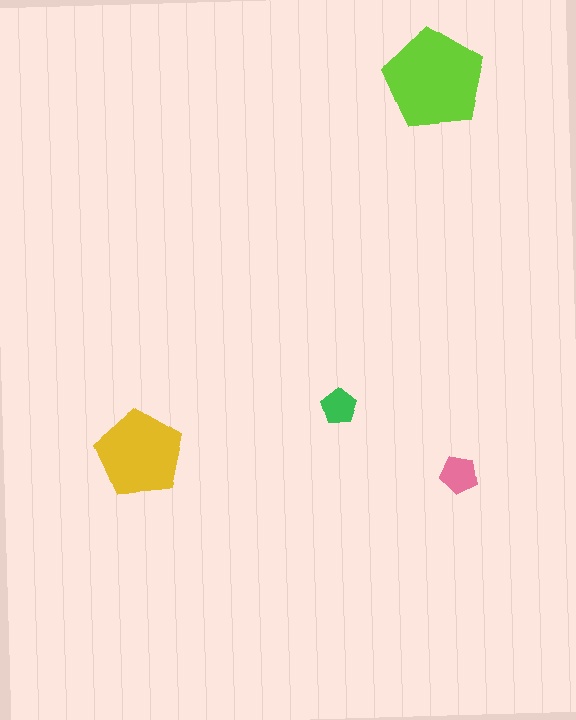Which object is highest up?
The lime pentagon is topmost.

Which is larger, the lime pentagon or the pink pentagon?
The lime one.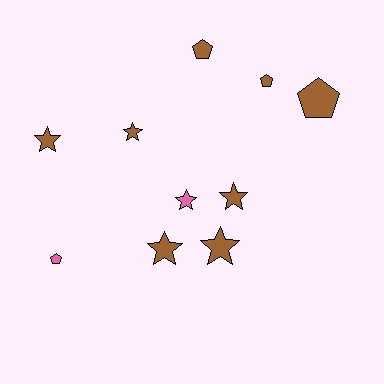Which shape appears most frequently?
Star, with 6 objects.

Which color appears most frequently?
Brown, with 8 objects.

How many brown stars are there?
There are 5 brown stars.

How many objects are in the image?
There are 10 objects.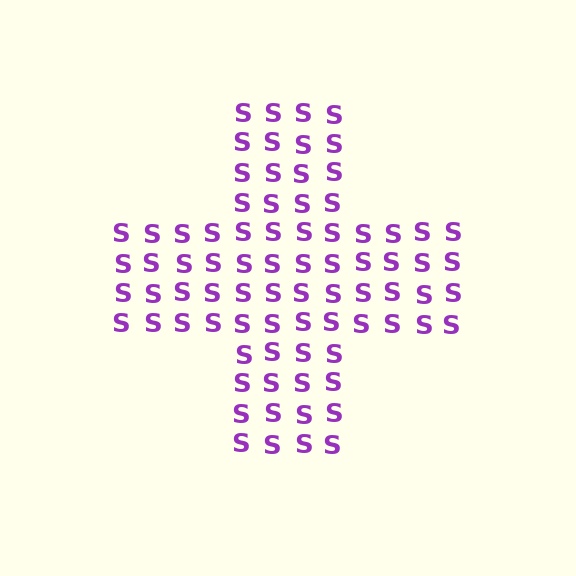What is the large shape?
The large shape is a cross.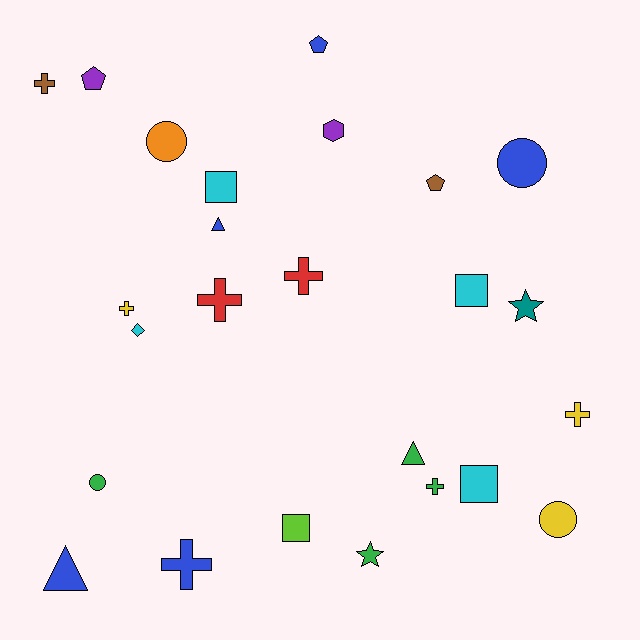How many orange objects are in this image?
There is 1 orange object.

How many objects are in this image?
There are 25 objects.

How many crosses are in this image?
There are 7 crosses.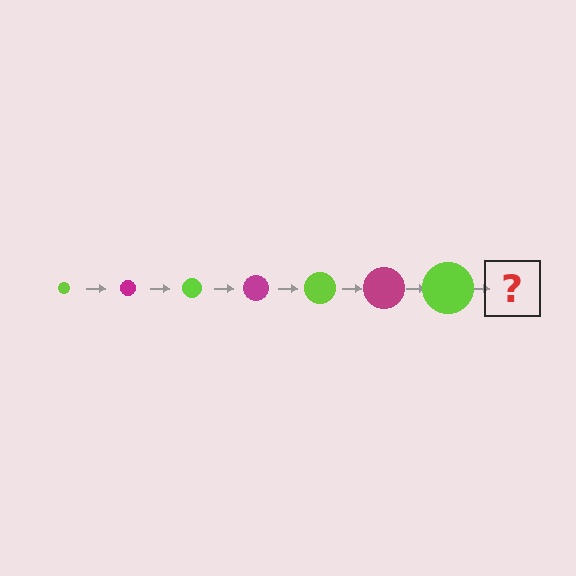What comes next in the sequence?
The next element should be a magenta circle, larger than the previous one.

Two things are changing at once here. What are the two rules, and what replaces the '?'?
The two rules are that the circle grows larger each step and the color cycles through lime and magenta. The '?' should be a magenta circle, larger than the previous one.